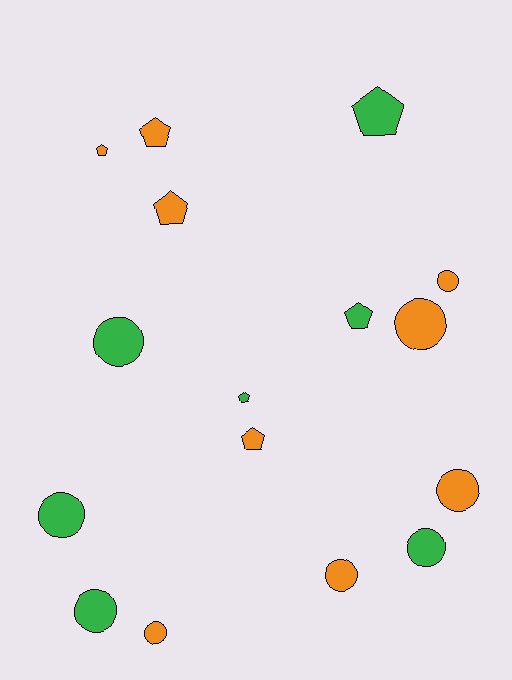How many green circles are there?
There are 4 green circles.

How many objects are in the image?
There are 16 objects.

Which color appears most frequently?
Orange, with 9 objects.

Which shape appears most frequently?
Circle, with 9 objects.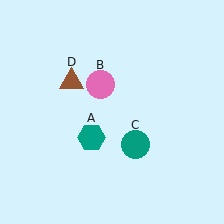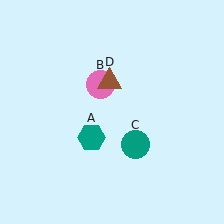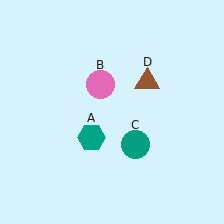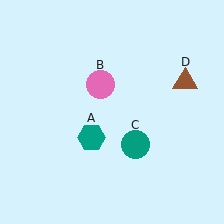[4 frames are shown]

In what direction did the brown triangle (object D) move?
The brown triangle (object D) moved right.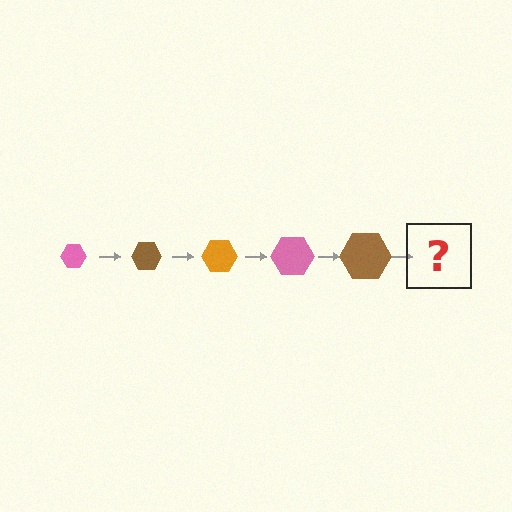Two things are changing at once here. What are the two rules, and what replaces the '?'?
The two rules are that the hexagon grows larger each step and the color cycles through pink, brown, and orange. The '?' should be an orange hexagon, larger than the previous one.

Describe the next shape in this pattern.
It should be an orange hexagon, larger than the previous one.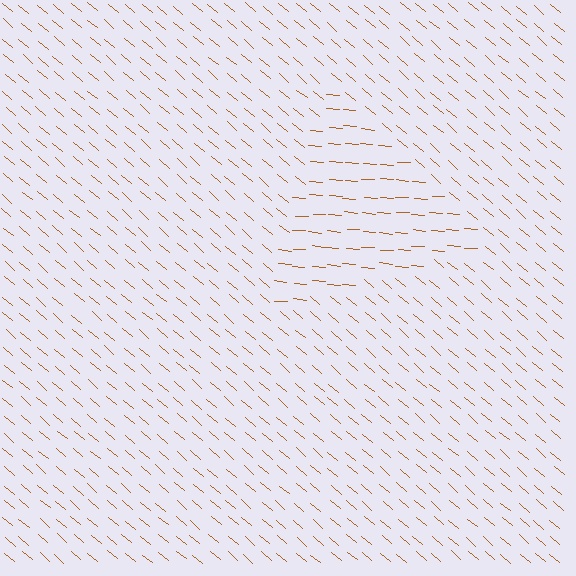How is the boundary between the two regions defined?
The boundary is defined purely by a change in line orientation (approximately 36 degrees difference). All lines are the same color and thickness.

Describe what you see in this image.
The image is filled with small brown line segments. A triangle region in the image has lines oriented differently from the surrounding lines, creating a visible texture boundary.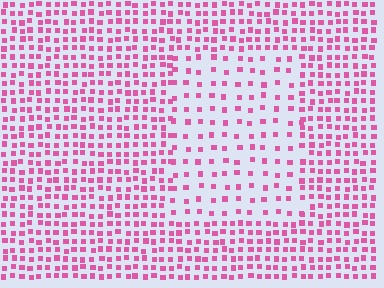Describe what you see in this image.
The image contains small pink elements arranged at two different densities. A rectangle-shaped region is visible where the elements are less densely packed than the surrounding area.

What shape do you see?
I see a rectangle.